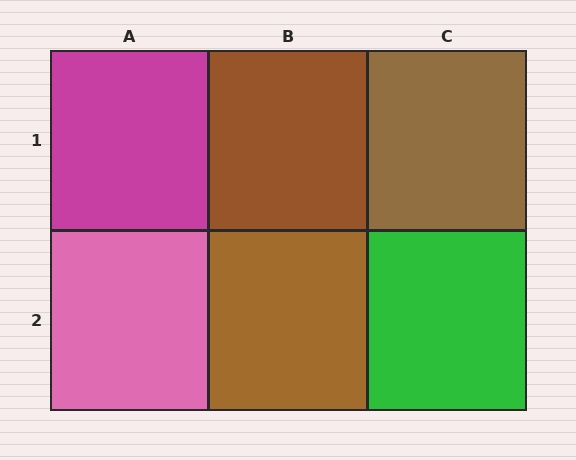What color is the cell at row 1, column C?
Brown.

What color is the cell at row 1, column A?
Magenta.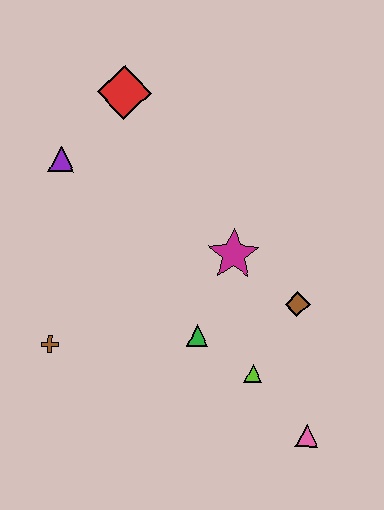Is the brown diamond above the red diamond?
No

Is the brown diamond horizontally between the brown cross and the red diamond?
No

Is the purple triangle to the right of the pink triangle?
No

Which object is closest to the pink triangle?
The lime triangle is closest to the pink triangle.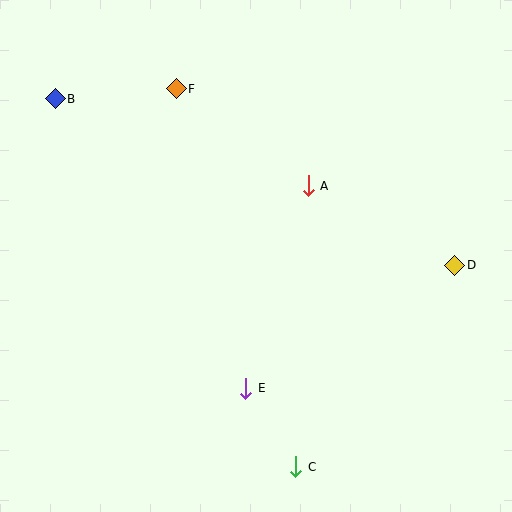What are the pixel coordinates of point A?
Point A is at (308, 186).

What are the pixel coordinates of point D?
Point D is at (455, 265).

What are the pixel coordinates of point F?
Point F is at (176, 89).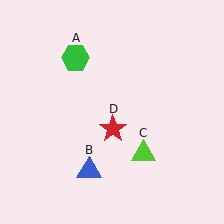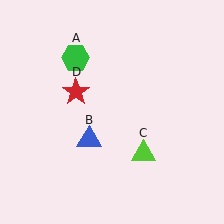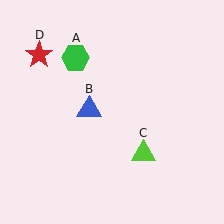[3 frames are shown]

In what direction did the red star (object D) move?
The red star (object D) moved up and to the left.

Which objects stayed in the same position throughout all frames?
Green hexagon (object A) and lime triangle (object C) remained stationary.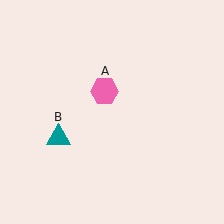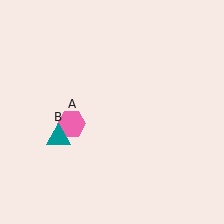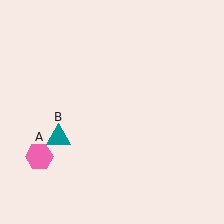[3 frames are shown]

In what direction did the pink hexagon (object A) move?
The pink hexagon (object A) moved down and to the left.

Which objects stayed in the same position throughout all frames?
Teal triangle (object B) remained stationary.